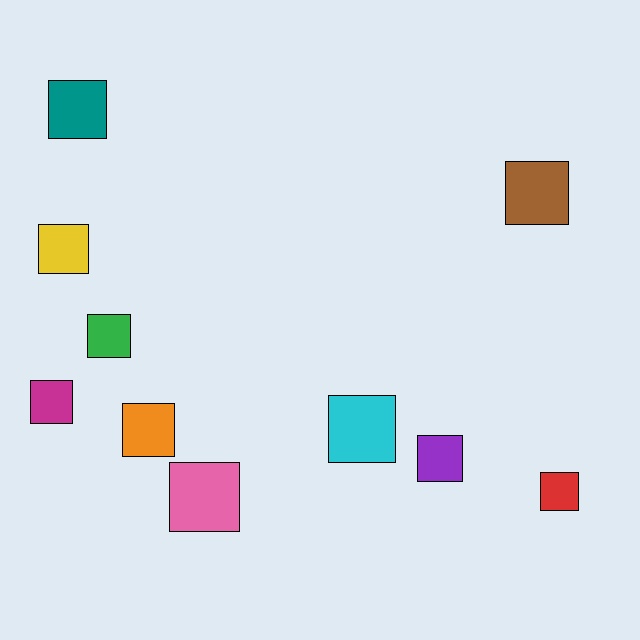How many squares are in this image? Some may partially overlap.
There are 10 squares.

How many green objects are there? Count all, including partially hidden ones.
There is 1 green object.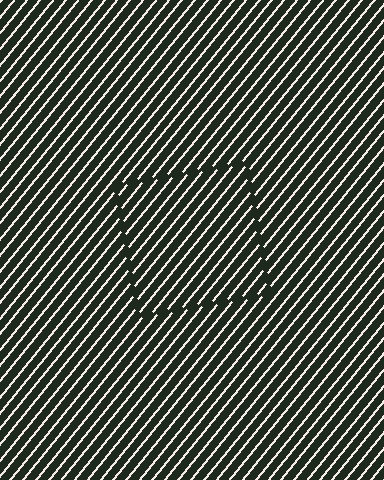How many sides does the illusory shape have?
4 sides — the line-ends trace a square.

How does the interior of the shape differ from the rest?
The interior of the shape contains the same grating, shifted by half a period — the contour is defined by the phase discontinuity where line-ends from the inner and outer gratings abut.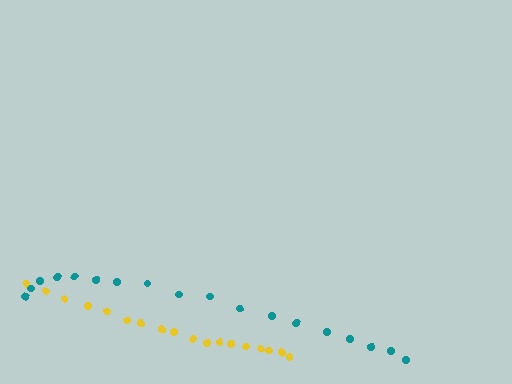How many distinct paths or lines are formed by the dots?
There are 2 distinct paths.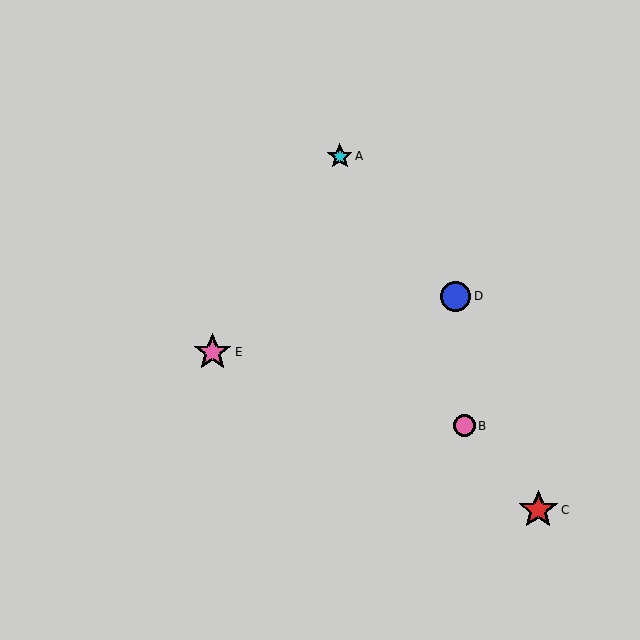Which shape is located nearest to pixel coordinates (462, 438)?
The pink circle (labeled B) at (465, 426) is nearest to that location.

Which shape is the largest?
The red star (labeled C) is the largest.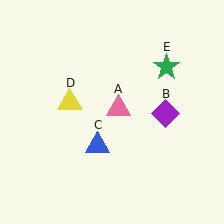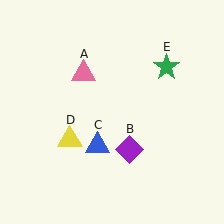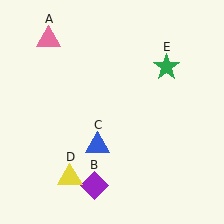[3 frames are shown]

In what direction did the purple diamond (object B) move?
The purple diamond (object B) moved down and to the left.